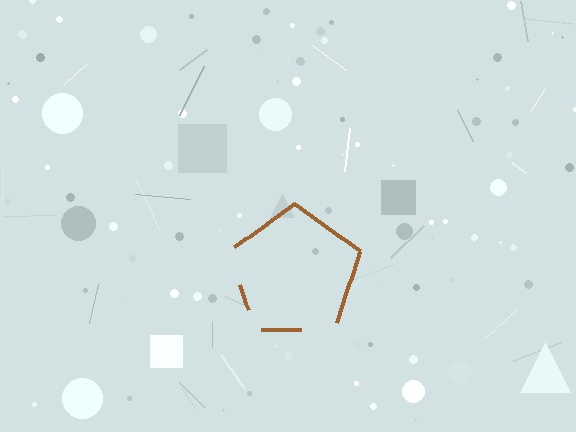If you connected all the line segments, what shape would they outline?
They would outline a pentagon.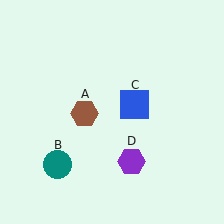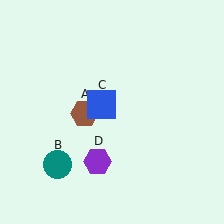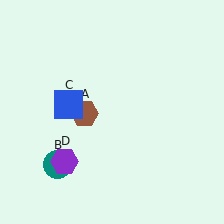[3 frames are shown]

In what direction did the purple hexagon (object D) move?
The purple hexagon (object D) moved left.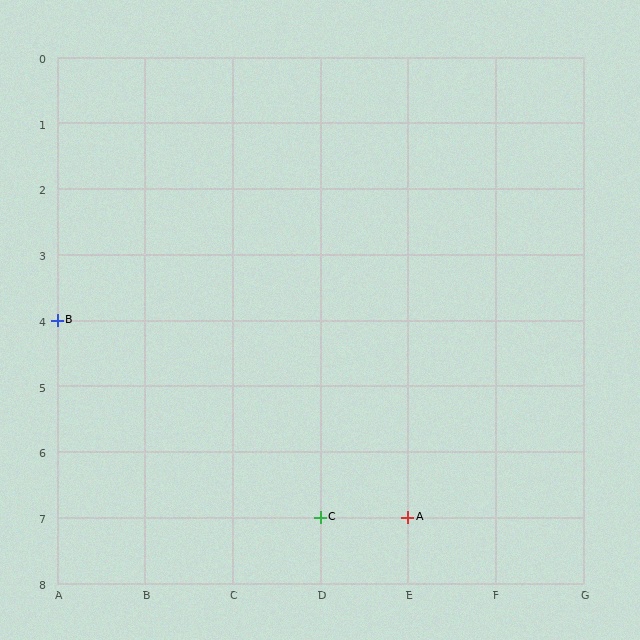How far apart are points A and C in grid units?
Points A and C are 1 column apart.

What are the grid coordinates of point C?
Point C is at grid coordinates (D, 7).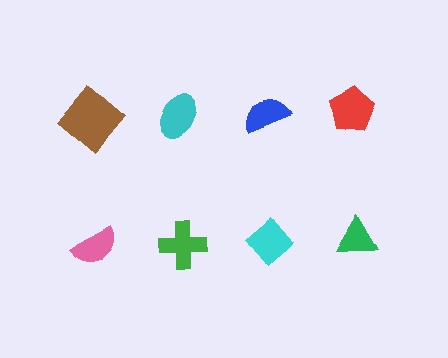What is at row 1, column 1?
A brown diamond.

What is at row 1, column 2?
A cyan ellipse.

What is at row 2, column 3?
A cyan diamond.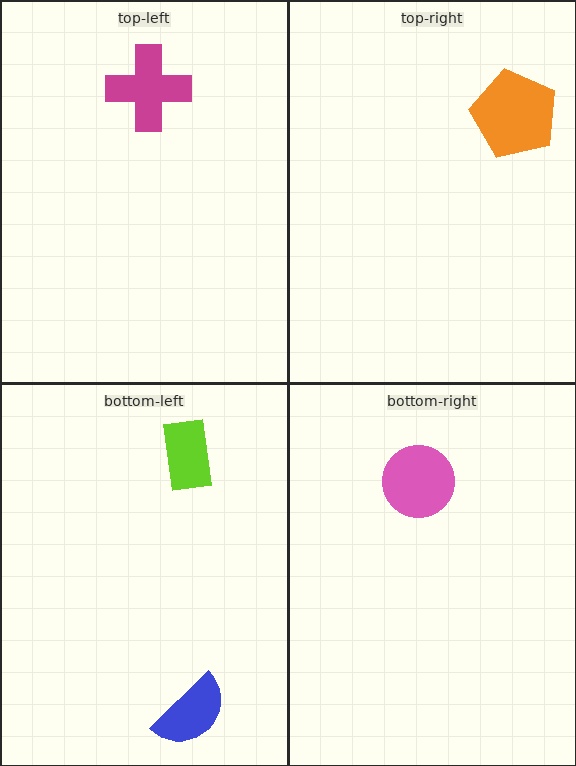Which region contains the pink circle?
The bottom-right region.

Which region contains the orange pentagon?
The top-right region.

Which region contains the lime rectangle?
The bottom-left region.